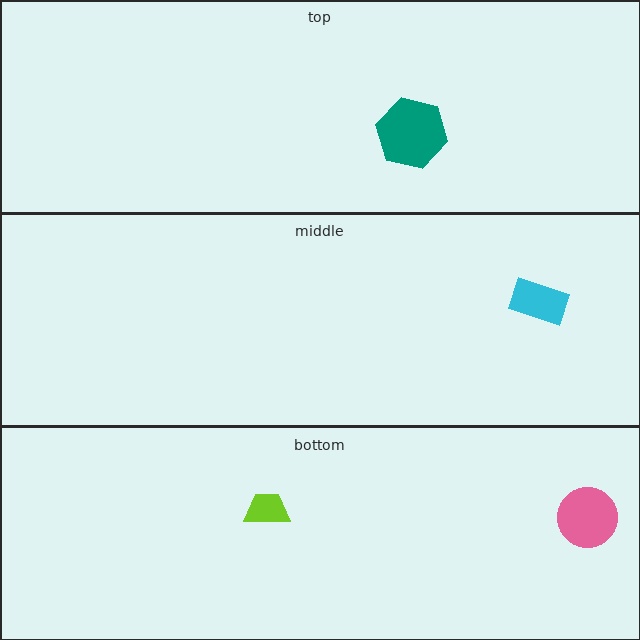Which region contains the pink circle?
The bottom region.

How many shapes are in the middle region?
1.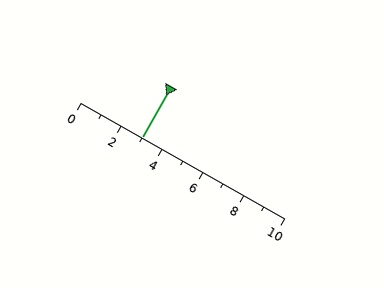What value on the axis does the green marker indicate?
The marker indicates approximately 3.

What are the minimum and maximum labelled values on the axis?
The axis runs from 0 to 10.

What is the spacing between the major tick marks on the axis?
The major ticks are spaced 2 apart.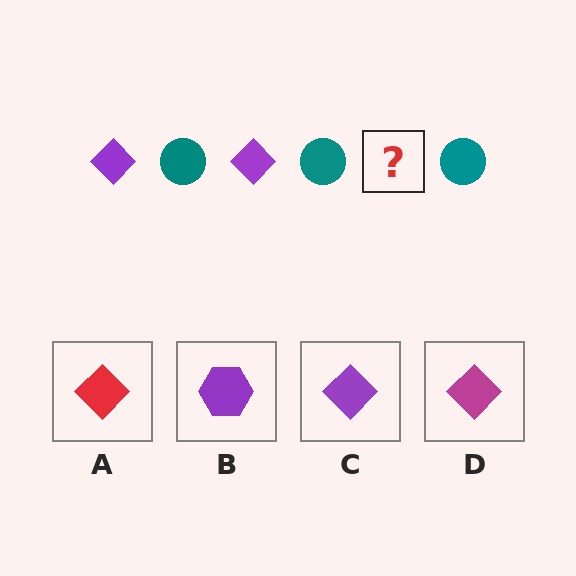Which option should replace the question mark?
Option C.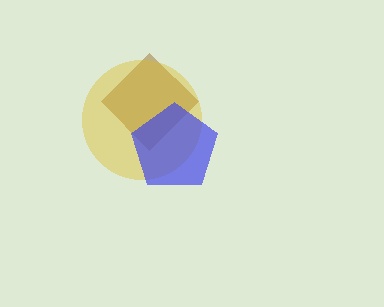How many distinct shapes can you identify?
There are 3 distinct shapes: a brown diamond, a yellow circle, a blue pentagon.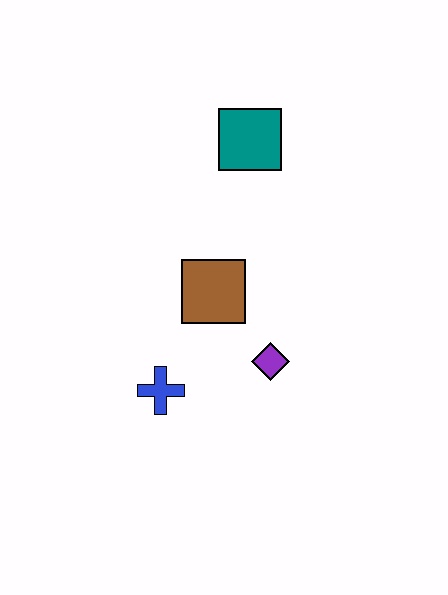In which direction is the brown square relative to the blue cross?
The brown square is above the blue cross.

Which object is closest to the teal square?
The brown square is closest to the teal square.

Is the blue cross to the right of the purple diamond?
No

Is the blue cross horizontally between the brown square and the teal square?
No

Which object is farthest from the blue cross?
The teal square is farthest from the blue cross.